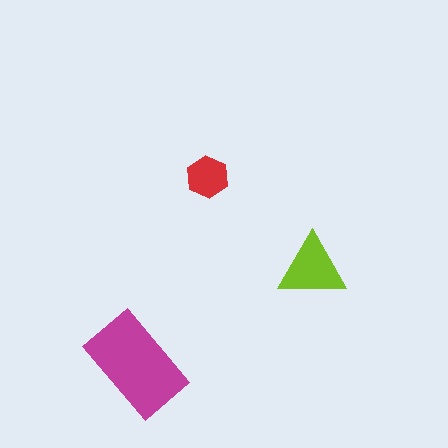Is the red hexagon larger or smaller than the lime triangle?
Smaller.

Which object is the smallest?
The red hexagon.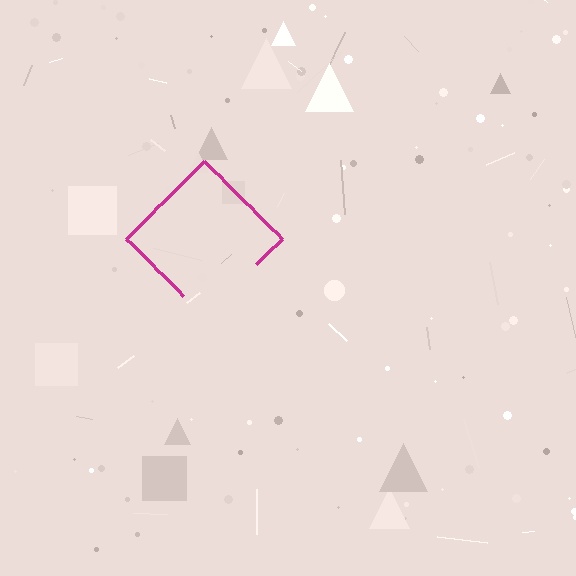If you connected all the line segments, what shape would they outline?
They would outline a diamond.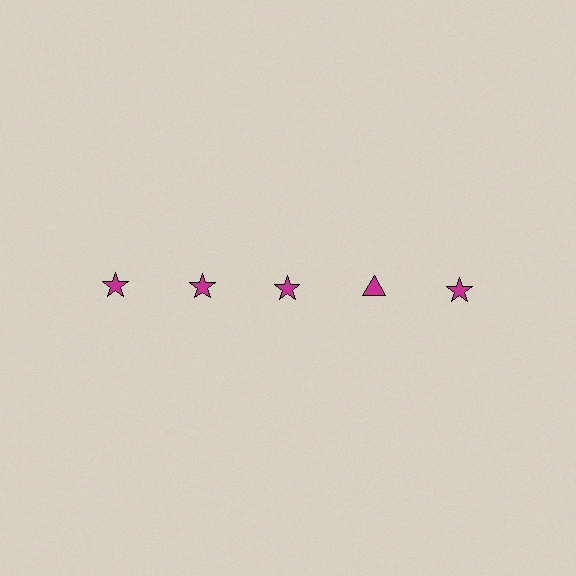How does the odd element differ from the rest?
It has a different shape: triangle instead of star.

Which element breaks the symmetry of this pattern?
The magenta triangle in the top row, second from right column breaks the symmetry. All other shapes are magenta stars.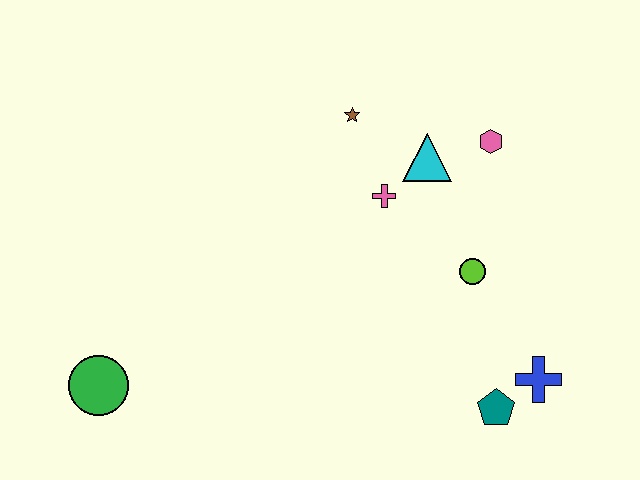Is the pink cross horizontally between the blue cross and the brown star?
Yes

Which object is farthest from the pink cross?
The green circle is farthest from the pink cross.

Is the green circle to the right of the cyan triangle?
No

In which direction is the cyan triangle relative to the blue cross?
The cyan triangle is above the blue cross.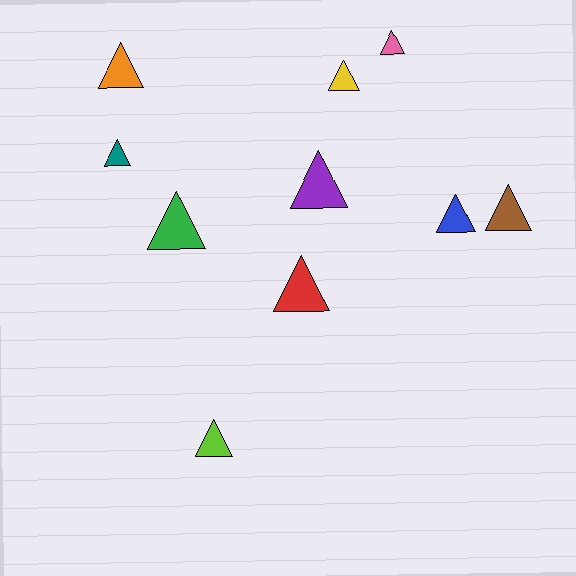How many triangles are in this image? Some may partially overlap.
There are 10 triangles.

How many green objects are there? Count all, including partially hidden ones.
There is 1 green object.